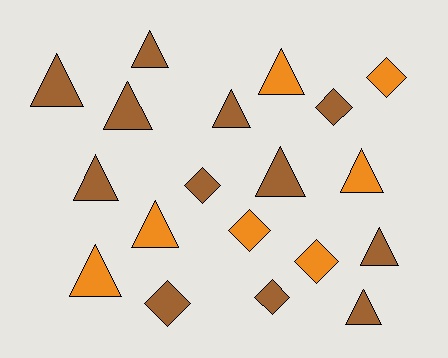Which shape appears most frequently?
Triangle, with 12 objects.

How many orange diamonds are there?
There are 3 orange diamonds.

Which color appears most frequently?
Brown, with 12 objects.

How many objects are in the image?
There are 19 objects.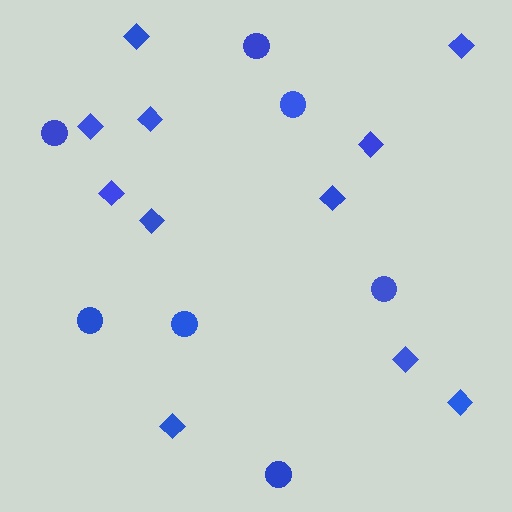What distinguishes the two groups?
There are 2 groups: one group of diamonds (11) and one group of circles (7).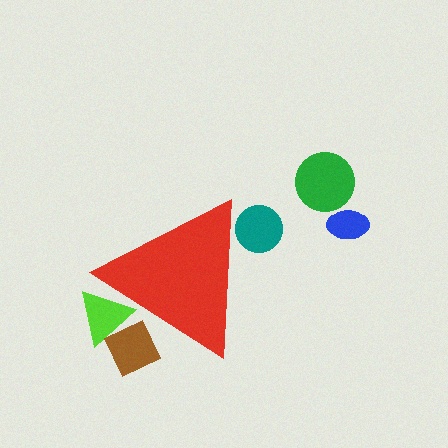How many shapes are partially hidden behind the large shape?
3 shapes are partially hidden.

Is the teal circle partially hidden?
Yes, the teal circle is partially hidden behind the red triangle.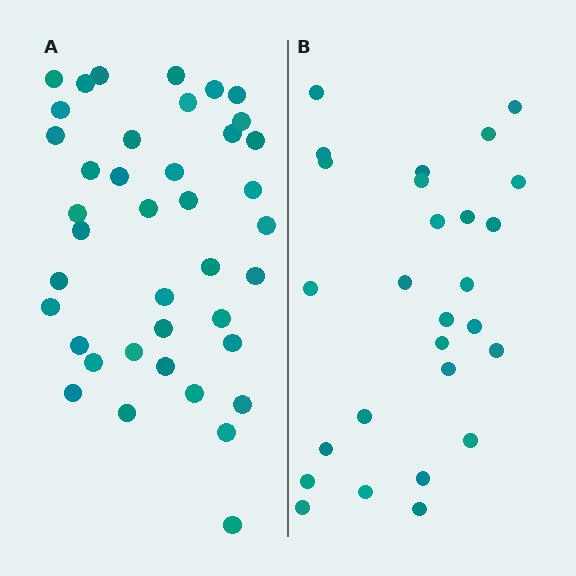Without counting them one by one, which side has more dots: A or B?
Region A (the left region) has more dots.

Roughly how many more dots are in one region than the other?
Region A has approximately 15 more dots than region B.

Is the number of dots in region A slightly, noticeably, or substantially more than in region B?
Region A has substantially more. The ratio is roughly 1.5 to 1.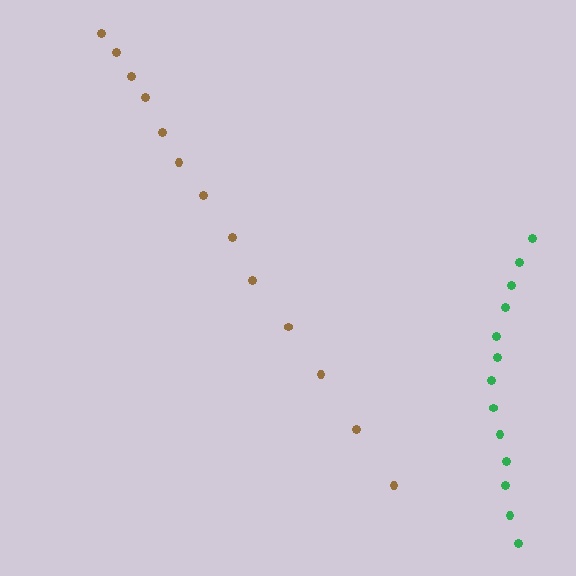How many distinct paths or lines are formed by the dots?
There are 2 distinct paths.